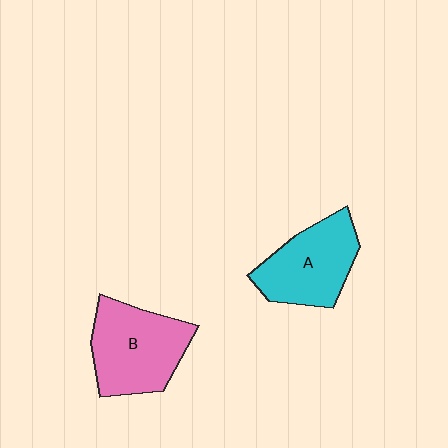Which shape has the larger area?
Shape B (pink).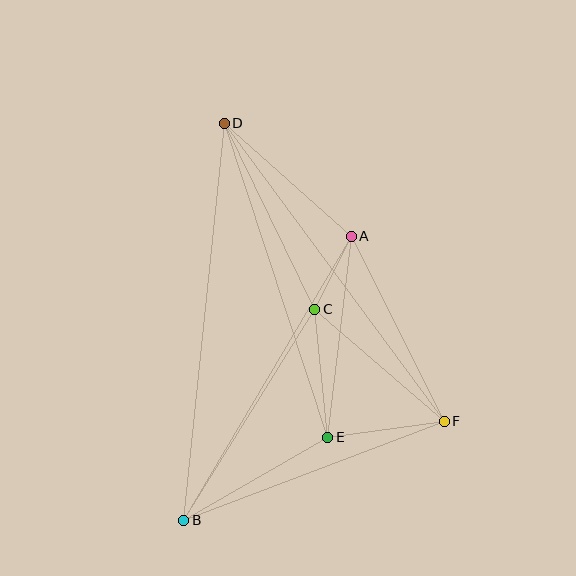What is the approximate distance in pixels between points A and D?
The distance between A and D is approximately 170 pixels.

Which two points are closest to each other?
Points A and C are closest to each other.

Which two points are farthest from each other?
Points B and D are farthest from each other.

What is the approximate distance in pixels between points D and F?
The distance between D and F is approximately 370 pixels.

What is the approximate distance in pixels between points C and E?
The distance between C and E is approximately 129 pixels.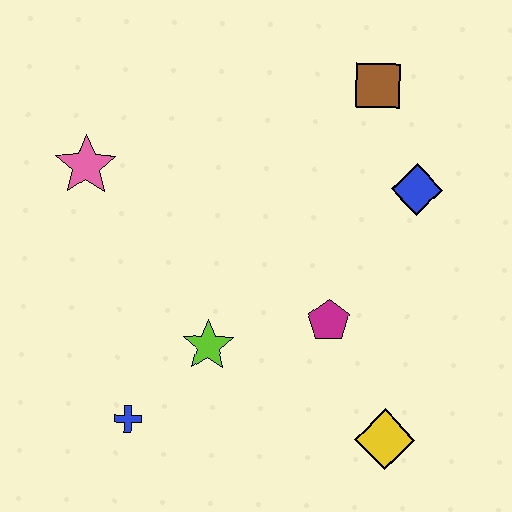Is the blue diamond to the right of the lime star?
Yes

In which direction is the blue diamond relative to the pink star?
The blue diamond is to the right of the pink star.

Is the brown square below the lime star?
No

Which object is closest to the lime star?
The blue cross is closest to the lime star.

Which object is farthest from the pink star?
The yellow diamond is farthest from the pink star.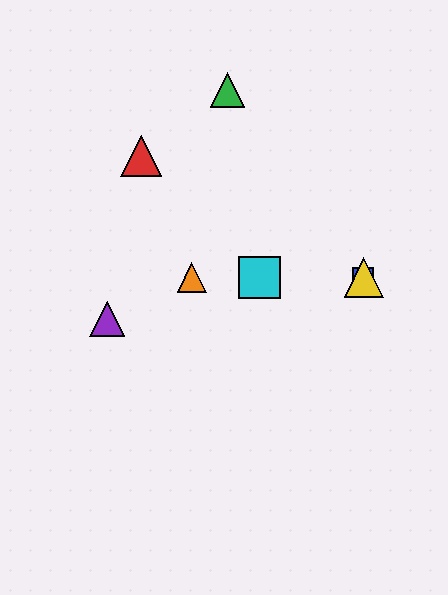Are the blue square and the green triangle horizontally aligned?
No, the blue square is at y≈278 and the green triangle is at y≈90.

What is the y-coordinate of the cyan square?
The cyan square is at y≈278.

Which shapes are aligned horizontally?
The blue square, the yellow triangle, the orange triangle, the cyan square are aligned horizontally.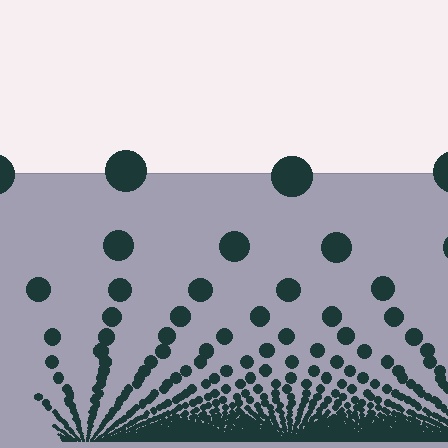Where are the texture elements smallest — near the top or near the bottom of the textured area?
Near the bottom.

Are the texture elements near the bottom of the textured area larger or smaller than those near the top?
Smaller. The gradient is inverted — elements near the bottom are smaller and denser.